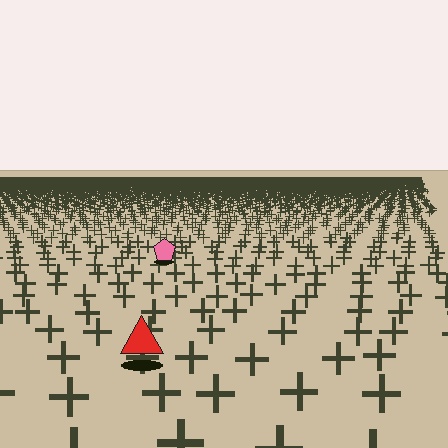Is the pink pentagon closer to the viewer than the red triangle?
No. The red triangle is closer — you can tell from the texture gradient: the ground texture is coarser near it.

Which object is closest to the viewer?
The red triangle is closest. The texture marks near it are larger and more spread out.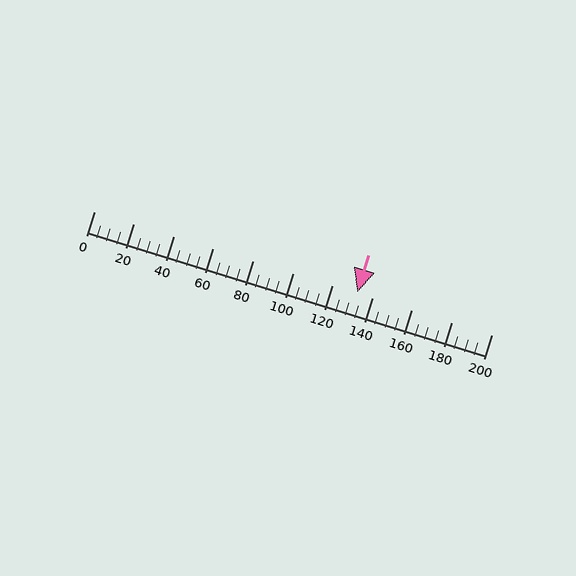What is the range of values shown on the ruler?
The ruler shows values from 0 to 200.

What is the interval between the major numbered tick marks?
The major tick marks are spaced 20 units apart.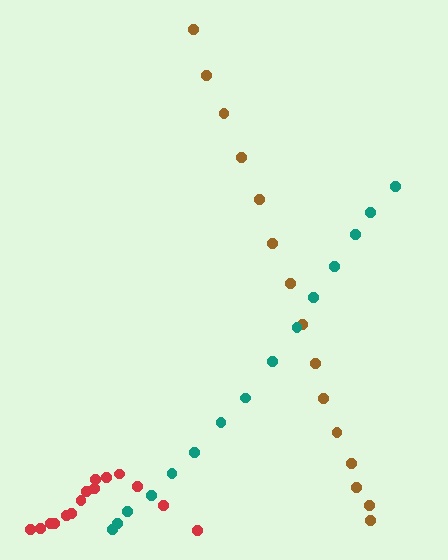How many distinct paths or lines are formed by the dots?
There are 3 distinct paths.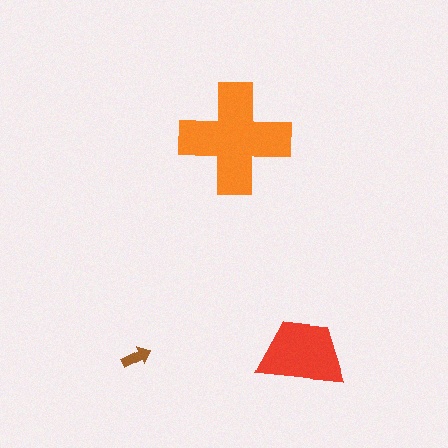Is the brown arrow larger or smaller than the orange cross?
Smaller.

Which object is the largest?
The orange cross.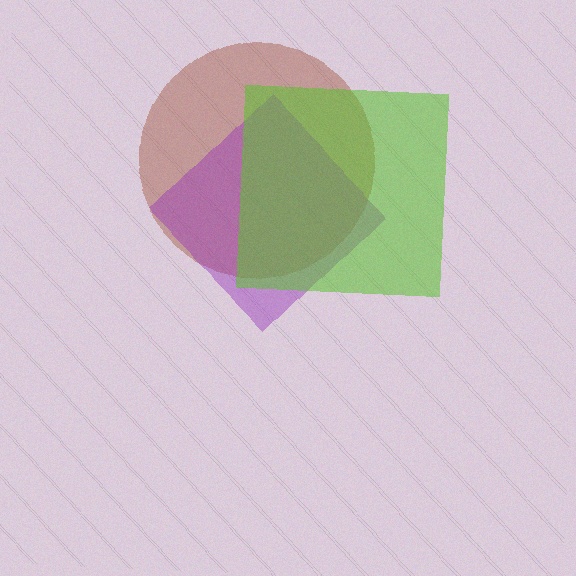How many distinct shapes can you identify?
There are 3 distinct shapes: a brown circle, a purple diamond, a lime square.